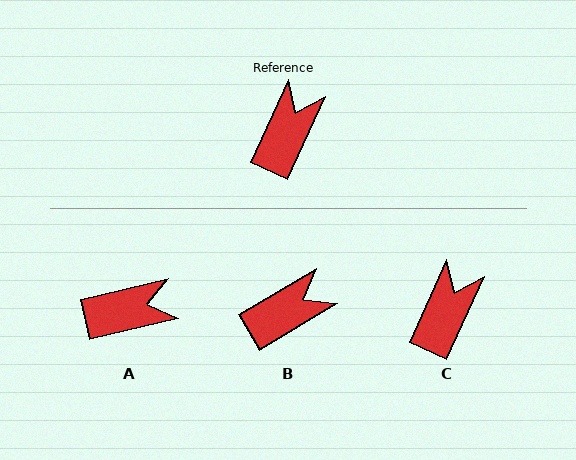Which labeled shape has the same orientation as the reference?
C.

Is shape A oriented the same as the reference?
No, it is off by about 52 degrees.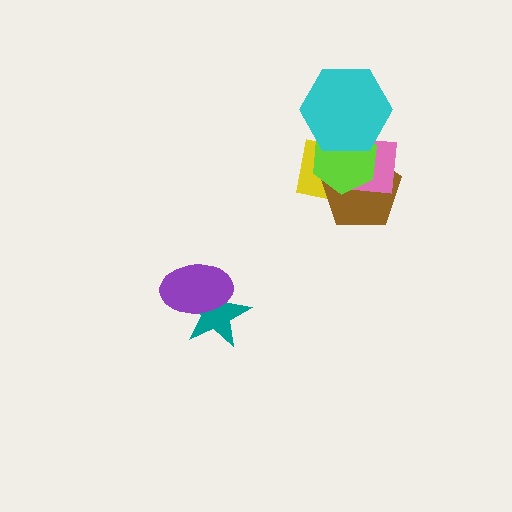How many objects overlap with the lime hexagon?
4 objects overlap with the lime hexagon.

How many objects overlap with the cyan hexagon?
3 objects overlap with the cyan hexagon.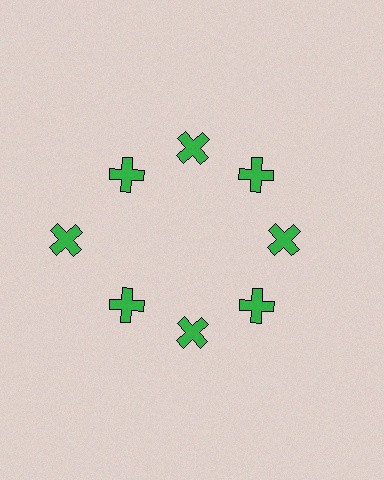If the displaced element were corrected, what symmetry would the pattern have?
It would have 8-fold rotational symmetry — the pattern would map onto itself every 45 degrees.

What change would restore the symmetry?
The symmetry would be restored by moving it inward, back onto the ring so that all 8 crosses sit at equal angles and equal distance from the center.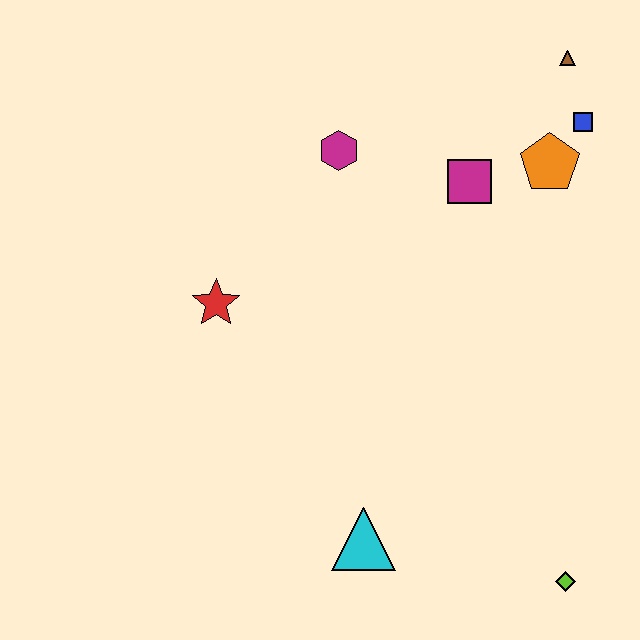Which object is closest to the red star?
The magenta hexagon is closest to the red star.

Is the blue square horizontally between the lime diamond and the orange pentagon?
No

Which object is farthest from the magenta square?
The lime diamond is farthest from the magenta square.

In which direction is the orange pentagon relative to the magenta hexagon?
The orange pentagon is to the right of the magenta hexagon.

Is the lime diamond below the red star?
Yes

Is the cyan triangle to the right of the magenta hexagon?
Yes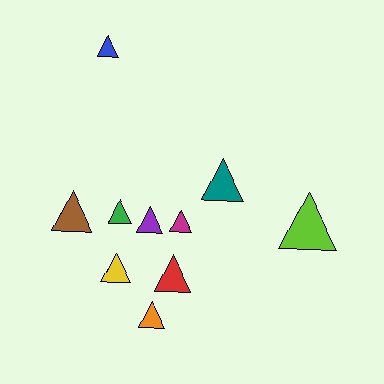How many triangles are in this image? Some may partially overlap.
There are 10 triangles.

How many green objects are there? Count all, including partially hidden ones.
There is 1 green object.